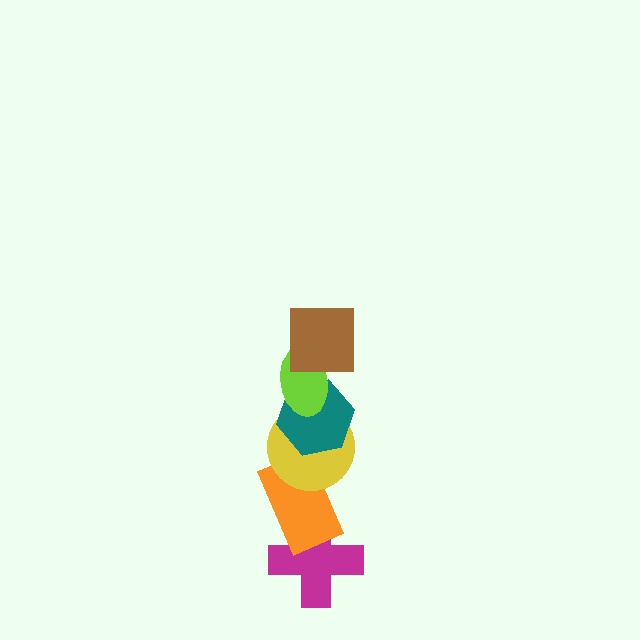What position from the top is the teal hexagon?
The teal hexagon is 3rd from the top.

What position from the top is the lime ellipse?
The lime ellipse is 2nd from the top.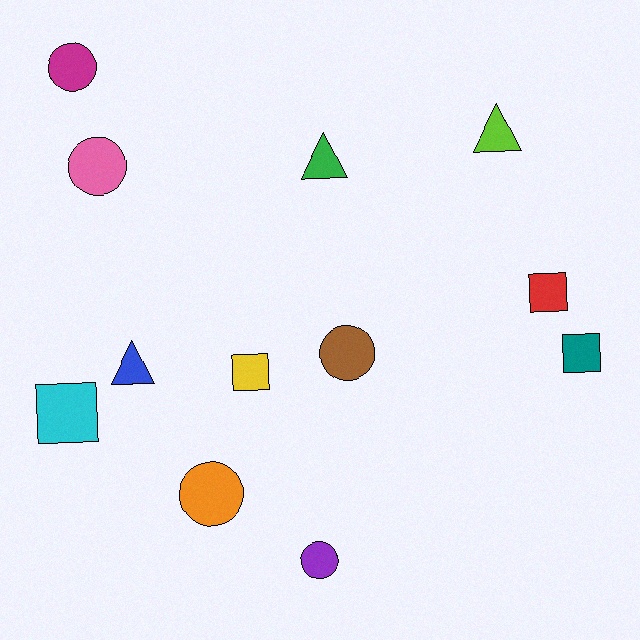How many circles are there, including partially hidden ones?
There are 5 circles.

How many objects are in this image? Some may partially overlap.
There are 12 objects.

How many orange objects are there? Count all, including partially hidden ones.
There is 1 orange object.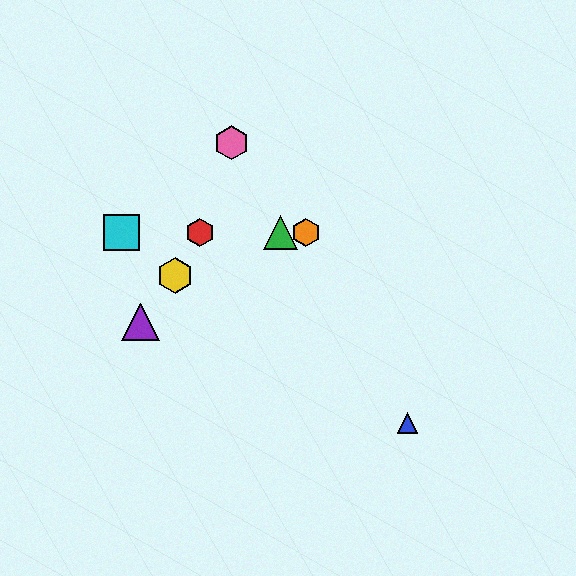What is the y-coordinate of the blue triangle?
The blue triangle is at y≈423.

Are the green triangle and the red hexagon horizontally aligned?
Yes, both are at y≈233.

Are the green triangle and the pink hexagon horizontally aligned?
No, the green triangle is at y≈233 and the pink hexagon is at y≈143.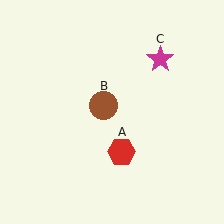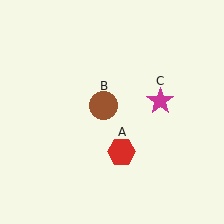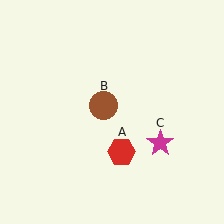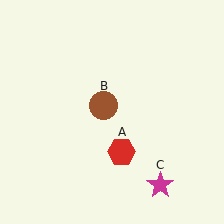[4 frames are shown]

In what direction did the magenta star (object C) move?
The magenta star (object C) moved down.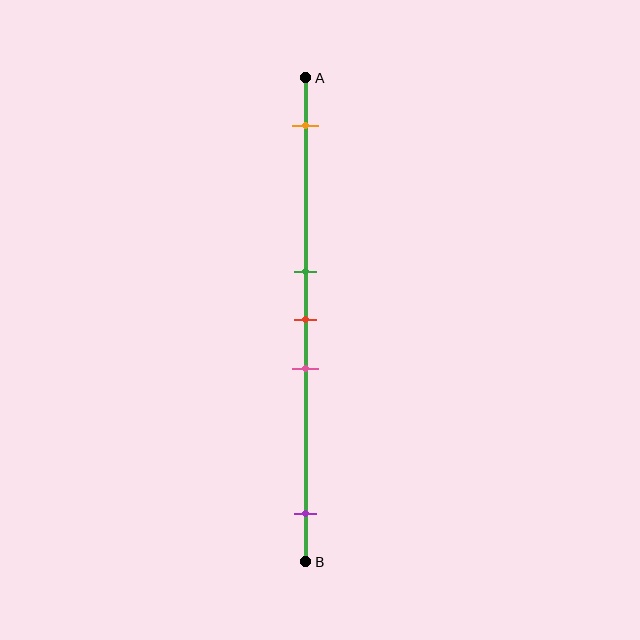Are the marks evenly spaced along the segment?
No, the marks are not evenly spaced.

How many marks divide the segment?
There are 5 marks dividing the segment.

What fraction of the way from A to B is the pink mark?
The pink mark is approximately 60% (0.6) of the way from A to B.